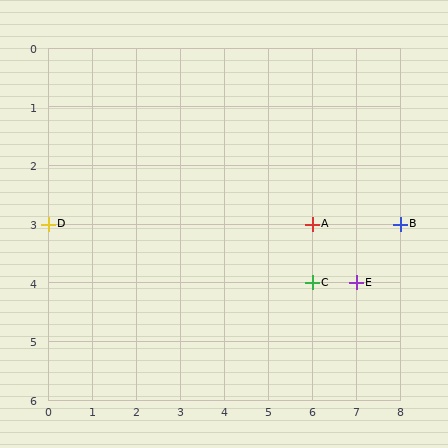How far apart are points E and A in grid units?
Points E and A are 1 column and 1 row apart (about 1.4 grid units diagonally).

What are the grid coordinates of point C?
Point C is at grid coordinates (6, 4).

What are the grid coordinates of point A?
Point A is at grid coordinates (6, 3).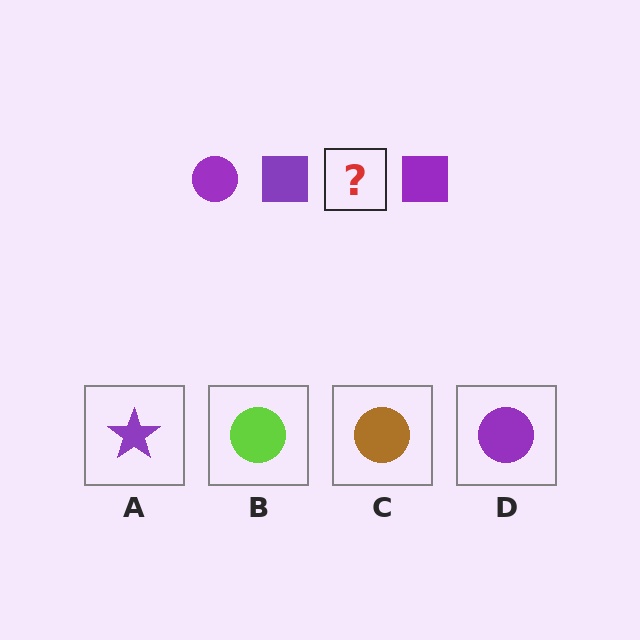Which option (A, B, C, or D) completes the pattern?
D.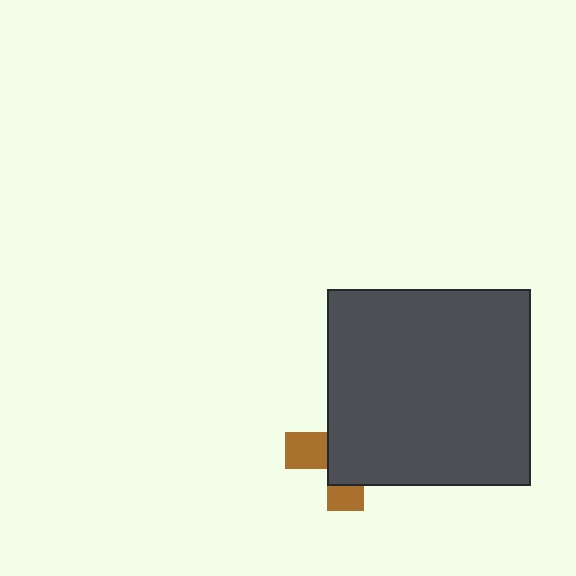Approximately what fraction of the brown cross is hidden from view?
Roughly 67% of the brown cross is hidden behind the dark gray rectangle.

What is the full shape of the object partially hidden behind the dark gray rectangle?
The partially hidden object is a brown cross.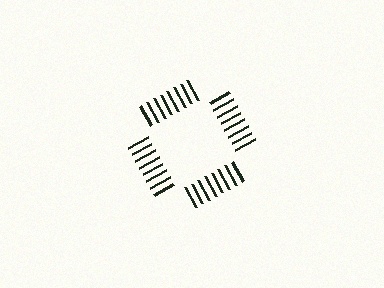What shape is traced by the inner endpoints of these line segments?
An illusory square — the line segments terminate on its edges but no continuous stroke is drawn.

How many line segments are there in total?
32 — 8 along each of the 4 edges.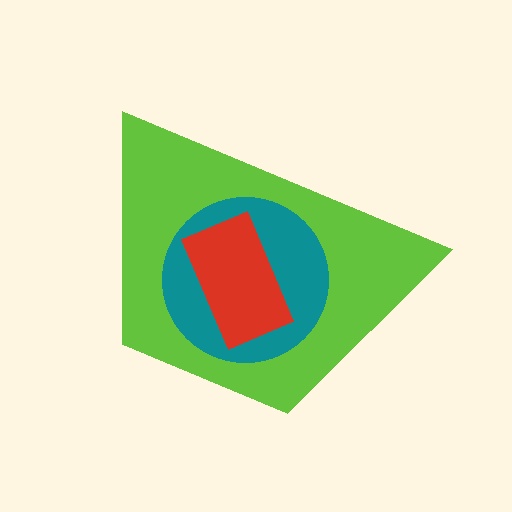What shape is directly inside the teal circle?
The red rectangle.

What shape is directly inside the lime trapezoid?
The teal circle.